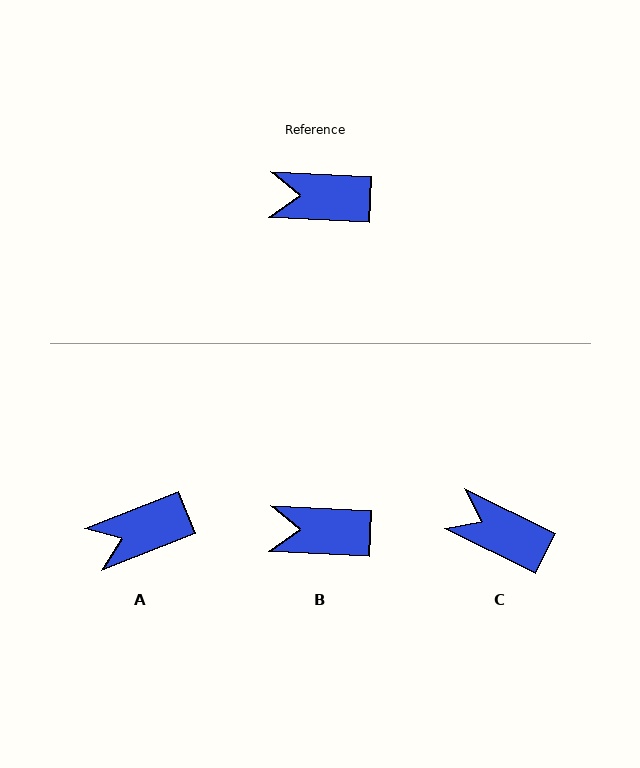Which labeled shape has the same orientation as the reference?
B.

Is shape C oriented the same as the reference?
No, it is off by about 24 degrees.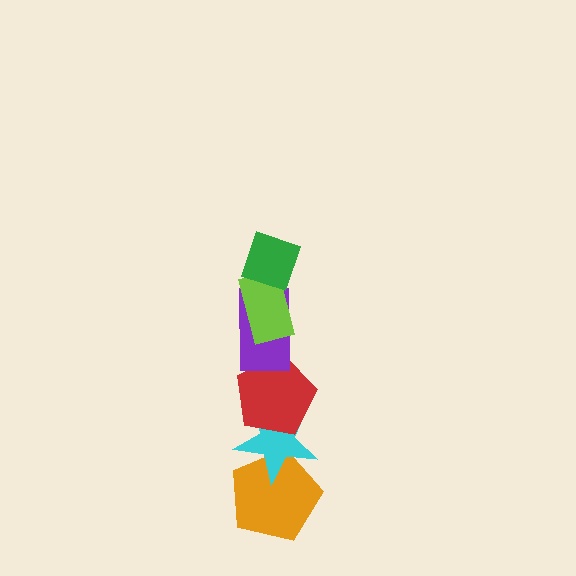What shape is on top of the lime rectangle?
The green diamond is on top of the lime rectangle.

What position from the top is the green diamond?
The green diamond is 1st from the top.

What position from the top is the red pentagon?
The red pentagon is 4th from the top.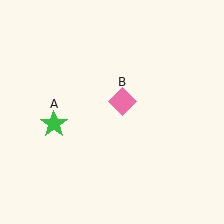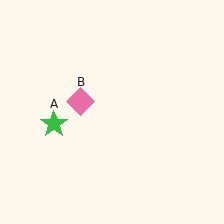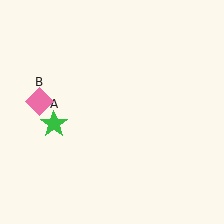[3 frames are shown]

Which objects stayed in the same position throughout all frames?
Green star (object A) remained stationary.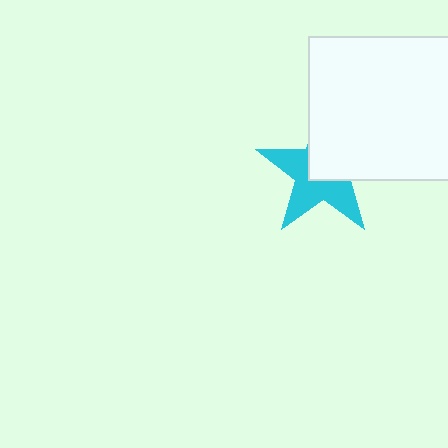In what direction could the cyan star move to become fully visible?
The cyan star could move toward the lower-left. That would shift it out from behind the white square entirely.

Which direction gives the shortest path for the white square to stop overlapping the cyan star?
Moving toward the upper-right gives the shortest separation.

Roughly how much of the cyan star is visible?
About half of it is visible (roughly 52%).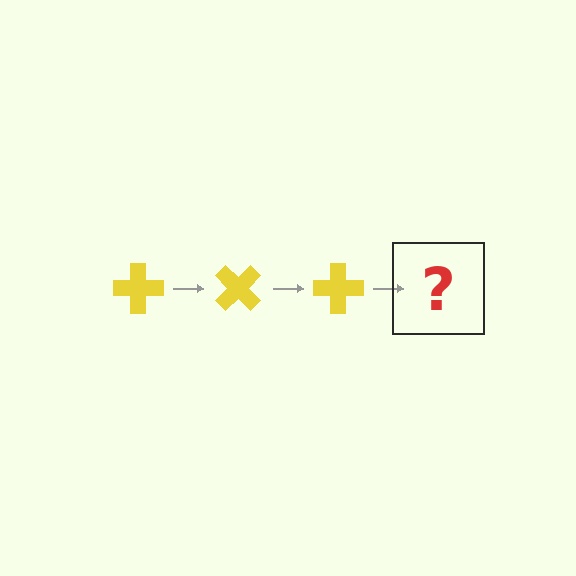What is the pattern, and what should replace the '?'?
The pattern is that the cross rotates 45 degrees each step. The '?' should be a yellow cross rotated 135 degrees.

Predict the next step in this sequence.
The next step is a yellow cross rotated 135 degrees.